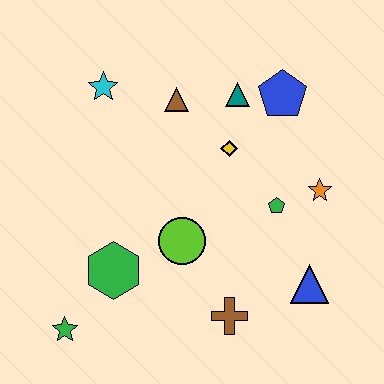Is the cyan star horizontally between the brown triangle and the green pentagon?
No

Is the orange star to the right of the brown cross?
Yes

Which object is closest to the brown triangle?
The teal triangle is closest to the brown triangle.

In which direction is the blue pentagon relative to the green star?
The blue pentagon is above the green star.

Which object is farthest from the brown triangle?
The green star is farthest from the brown triangle.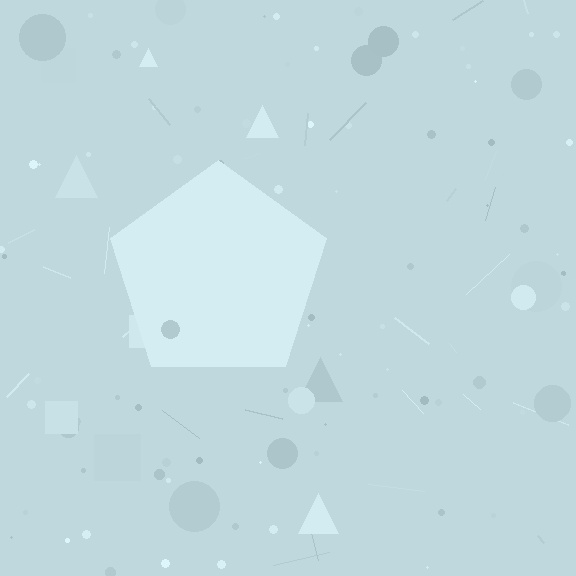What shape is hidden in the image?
A pentagon is hidden in the image.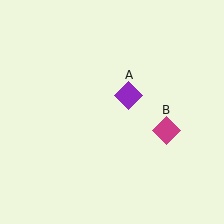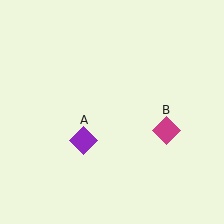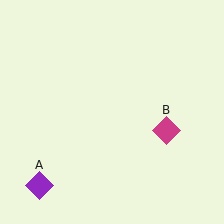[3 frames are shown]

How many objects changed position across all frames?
1 object changed position: purple diamond (object A).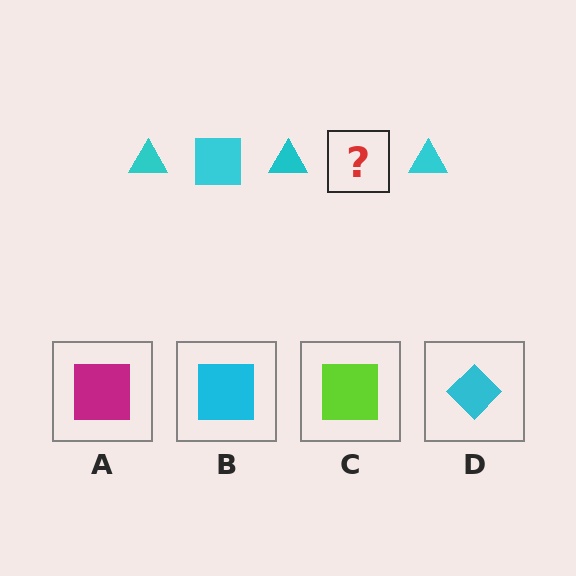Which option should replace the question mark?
Option B.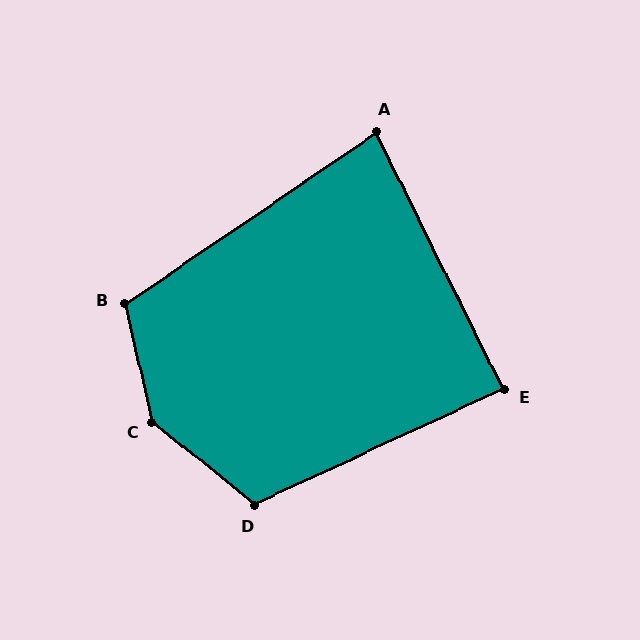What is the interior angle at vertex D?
Approximately 116 degrees (obtuse).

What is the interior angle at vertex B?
Approximately 111 degrees (obtuse).